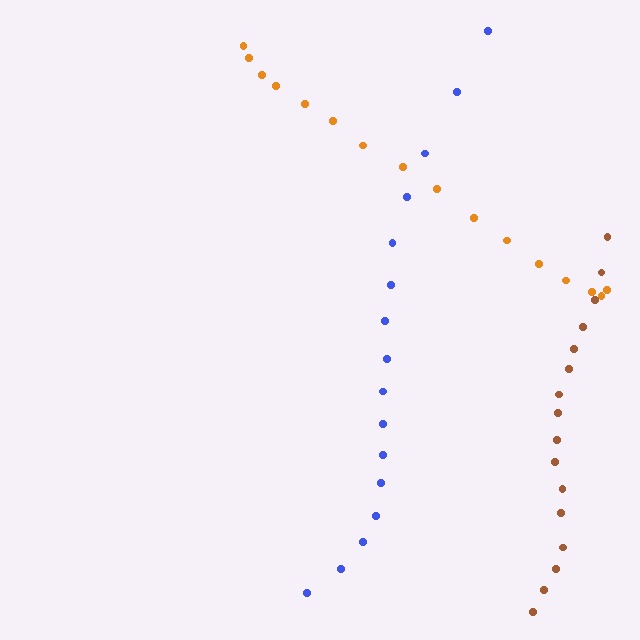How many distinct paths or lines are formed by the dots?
There are 3 distinct paths.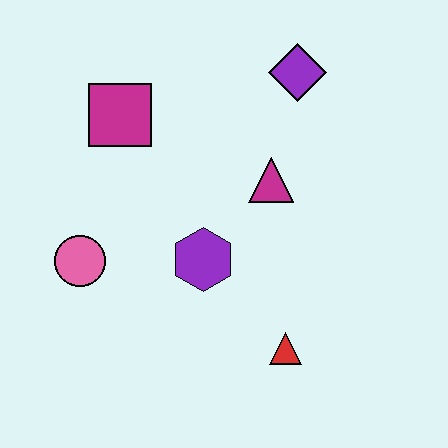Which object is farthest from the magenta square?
The red triangle is farthest from the magenta square.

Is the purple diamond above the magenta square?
Yes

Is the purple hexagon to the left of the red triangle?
Yes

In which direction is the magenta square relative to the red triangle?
The magenta square is above the red triangle.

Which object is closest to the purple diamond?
The magenta triangle is closest to the purple diamond.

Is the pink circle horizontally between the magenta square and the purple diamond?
No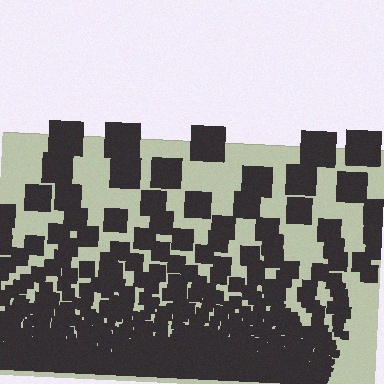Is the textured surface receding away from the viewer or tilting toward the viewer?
The surface appears to tilt toward the viewer. Texture elements get larger and sparser toward the top.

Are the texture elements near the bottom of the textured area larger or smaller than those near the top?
Smaller. The gradient is inverted — elements near the bottom are smaller and denser.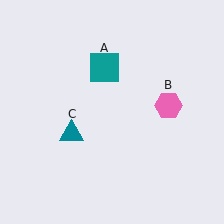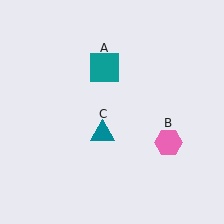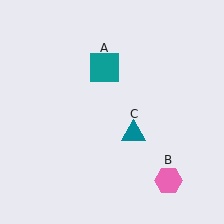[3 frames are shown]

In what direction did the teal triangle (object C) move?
The teal triangle (object C) moved right.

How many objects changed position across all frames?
2 objects changed position: pink hexagon (object B), teal triangle (object C).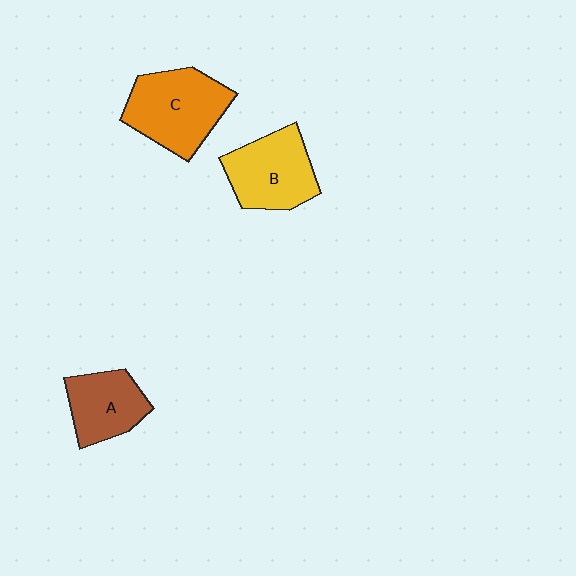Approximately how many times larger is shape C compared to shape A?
Approximately 1.4 times.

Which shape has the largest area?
Shape C (orange).